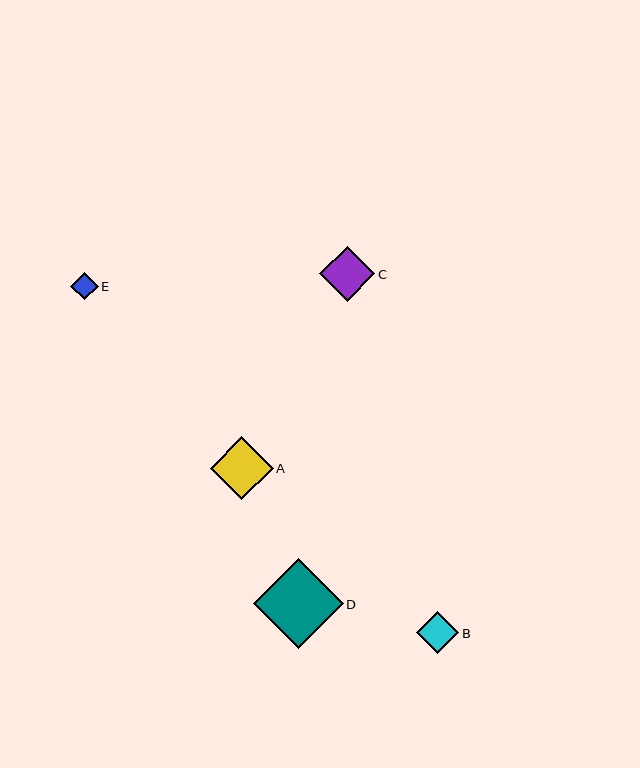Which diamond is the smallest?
Diamond E is the smallest with a size of approximately 28 pixels.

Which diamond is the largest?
Diamond D is the largest with a size of approximately 90 pixels.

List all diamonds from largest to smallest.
From largest to smallest: D, A, C, B, E.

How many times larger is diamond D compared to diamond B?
Diamond D is approximately 2.1 times the size of diamond B.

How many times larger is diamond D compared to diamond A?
Diamond D is approximately 1.4 times the size of diamond A.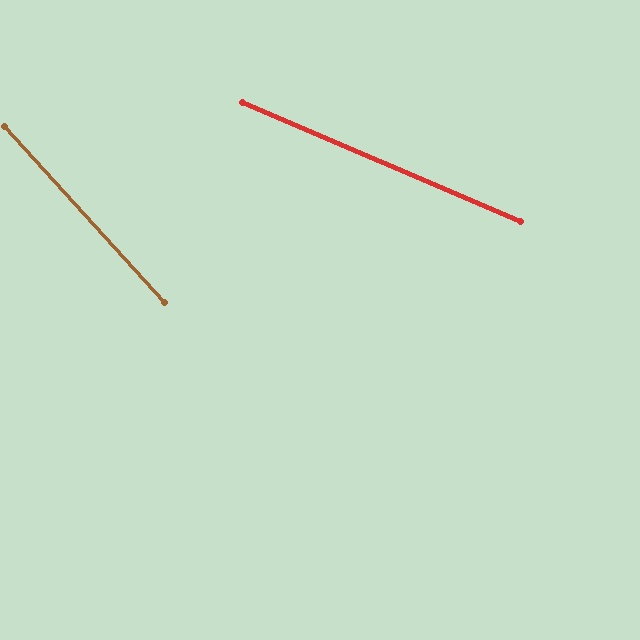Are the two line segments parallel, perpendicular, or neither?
Neither parallel nor perpendicular — they differ by about 25°.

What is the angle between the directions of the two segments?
Approximately 25 degrees.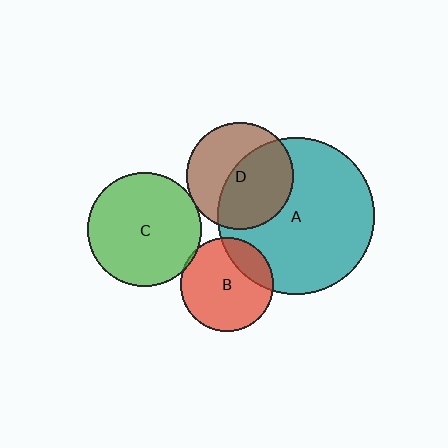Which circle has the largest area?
Circle A (teal).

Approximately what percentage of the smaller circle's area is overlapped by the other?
Approximately 5%.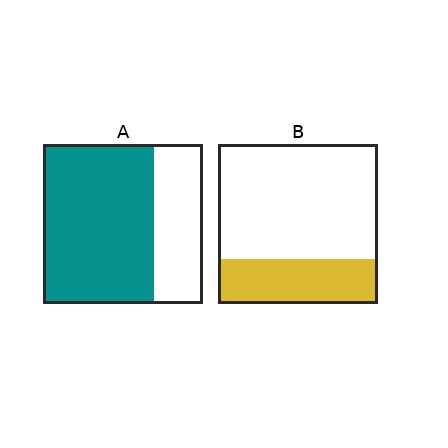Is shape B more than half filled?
No.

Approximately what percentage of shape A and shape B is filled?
A is approximately 70% and B is approximately 30%.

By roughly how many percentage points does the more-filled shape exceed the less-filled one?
By roughly 40 percentage points (A over B).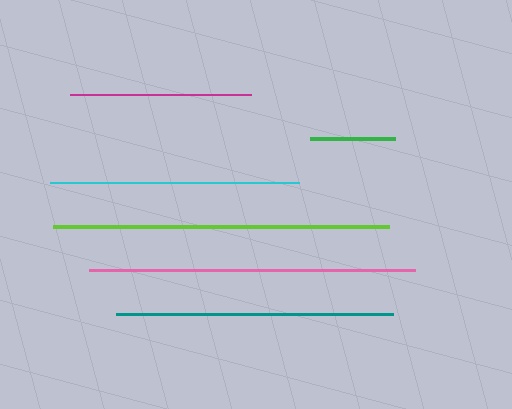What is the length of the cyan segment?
The cyan segment is approximately 249 pixels long.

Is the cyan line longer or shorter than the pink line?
The pink line is longer than the cyan line.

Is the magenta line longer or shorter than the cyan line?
The cyan line is longer than the magenta line.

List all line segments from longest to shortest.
From longest to shortest: lime, pink, teal, cyan, magenta, green.